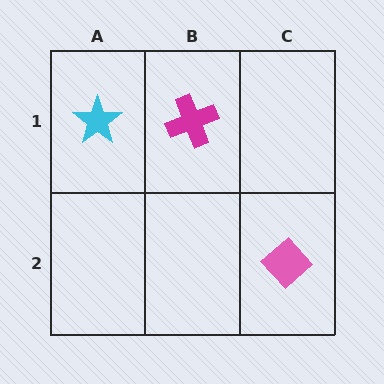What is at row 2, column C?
A pink diamond.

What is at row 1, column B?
A magenta cross.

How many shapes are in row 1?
2 shapes.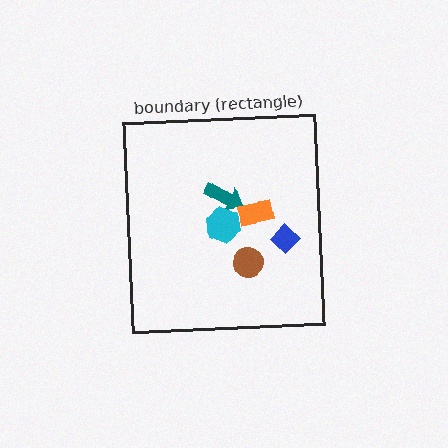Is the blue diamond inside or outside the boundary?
Inside.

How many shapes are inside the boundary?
5 inside, 0 outside.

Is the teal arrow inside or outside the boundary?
Inside.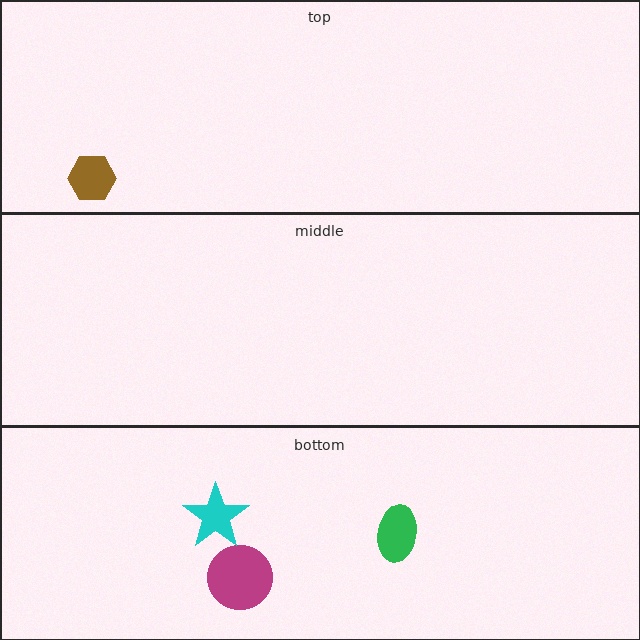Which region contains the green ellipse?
The bottom region.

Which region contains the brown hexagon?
The top region.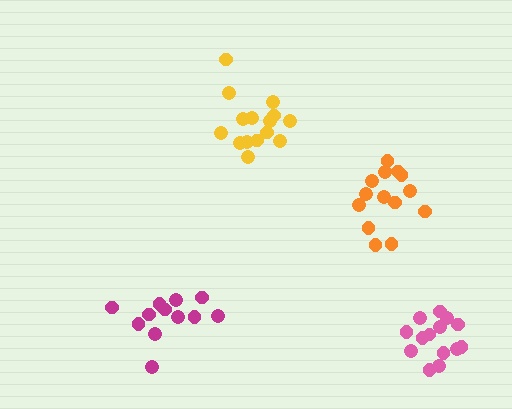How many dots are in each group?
Group 1: 15 dots, Group 2: 14 dots, Group 3: 14 dots, Group 4: 12 dots (55 total).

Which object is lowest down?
The pink cluster is bottommost.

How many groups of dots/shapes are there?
There are 4 groups.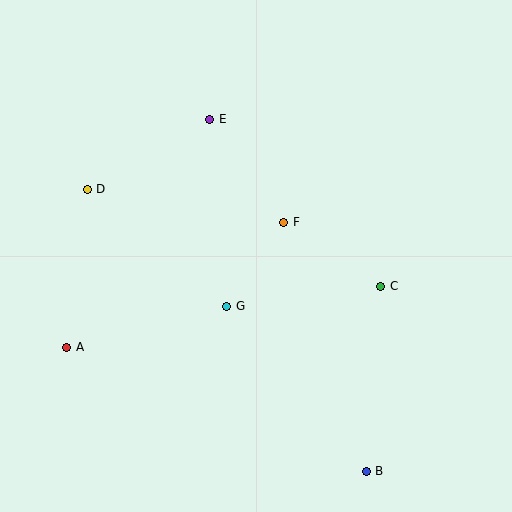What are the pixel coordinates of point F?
Point F is at (284, 222).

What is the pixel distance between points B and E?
The distance between B and E is 385 pixels.